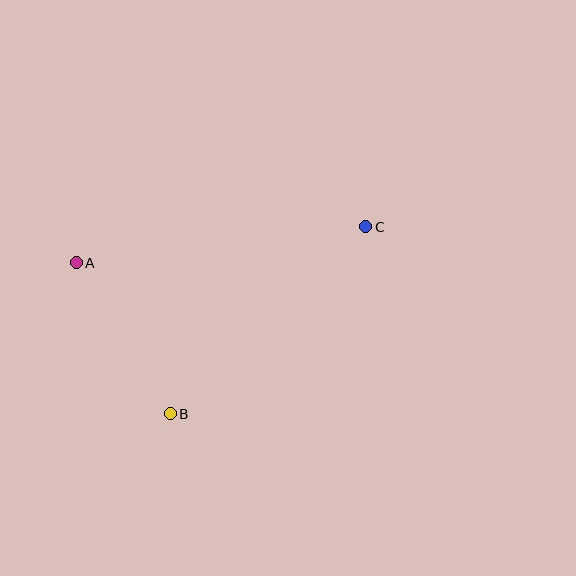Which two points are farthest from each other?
Points A and C are farthest from each other.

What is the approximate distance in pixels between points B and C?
The distance between B and C is approximately 271 pixels.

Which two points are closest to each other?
Points A and B are closest to each other.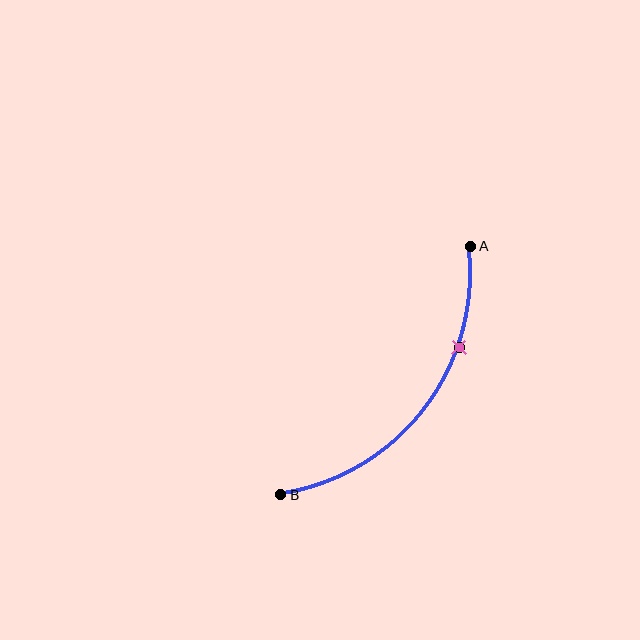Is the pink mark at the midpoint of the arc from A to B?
No. The pink mark lies on the arc but is closer to endpoint A. The arc midpoint would be at the point on the curve equidistant along the arc from both A and B.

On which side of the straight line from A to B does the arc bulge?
The arc bulges below and to the right of the straight line connecting A and B.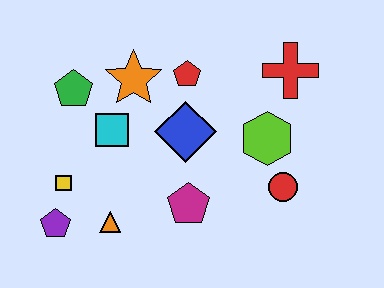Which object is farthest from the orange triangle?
The red cross is farthest from the orange triangle.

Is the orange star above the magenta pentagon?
Yes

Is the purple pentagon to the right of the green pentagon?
No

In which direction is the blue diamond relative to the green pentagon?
The blue diamond is to the right of the green pentagon.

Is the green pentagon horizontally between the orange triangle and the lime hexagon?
No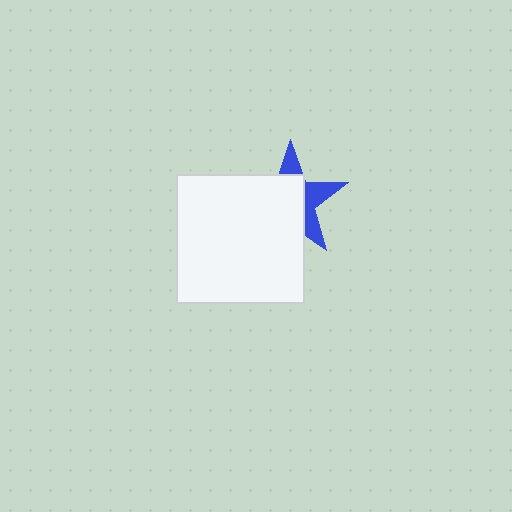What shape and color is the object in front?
The object in front is a white rectangle.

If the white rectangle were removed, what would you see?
You would see the complete blue star.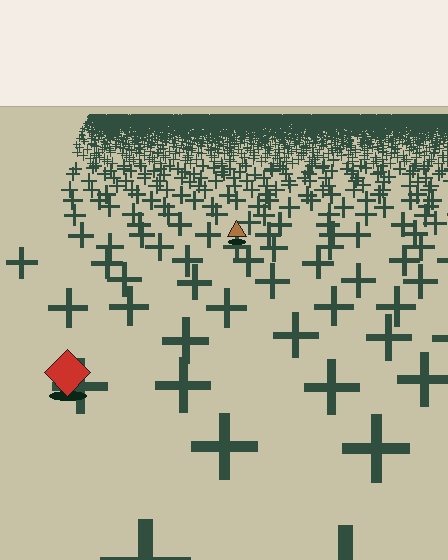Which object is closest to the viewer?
The red diamond is closest. The texture marks near it are larger and more spread out.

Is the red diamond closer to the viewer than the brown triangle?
Yes. The red diamond is closer — you can tell from the texture gradient: the ground texture is coarser near it.